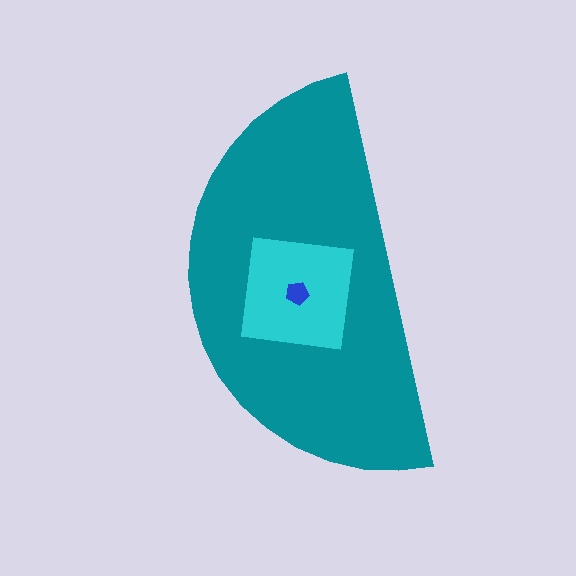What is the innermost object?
The blue pentagon.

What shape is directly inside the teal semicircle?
The cyan square.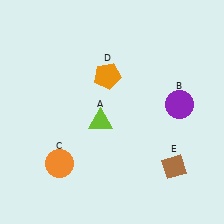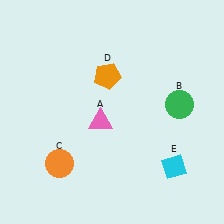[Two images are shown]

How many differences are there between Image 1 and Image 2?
There are 3 differences between the two images.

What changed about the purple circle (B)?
In Image 1, B is purple. In Image 2, it changed to green.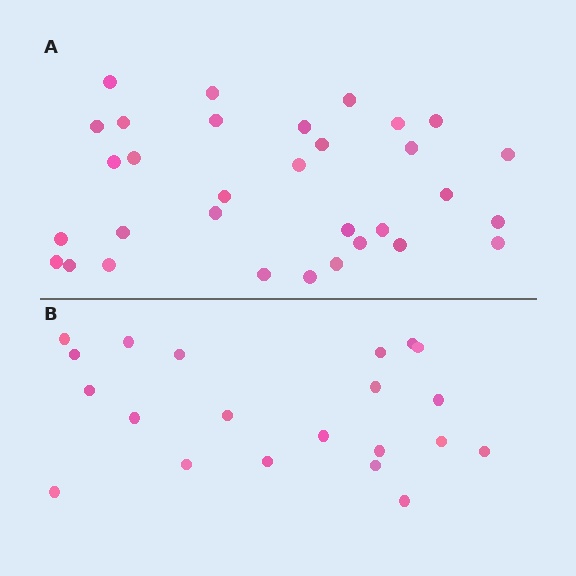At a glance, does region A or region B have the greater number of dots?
Region A (the top region) has more dots.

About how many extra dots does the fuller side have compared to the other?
Region A has roughly 12 or so more dots than region B.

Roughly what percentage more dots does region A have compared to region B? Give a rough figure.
About 50% more.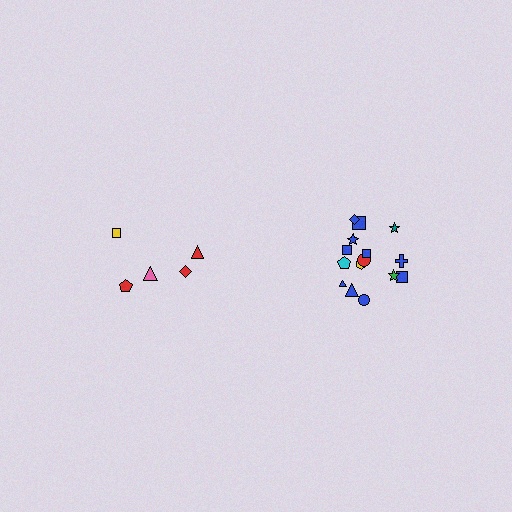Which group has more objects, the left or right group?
The right group.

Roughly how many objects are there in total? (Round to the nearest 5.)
Roughly 20 objects in total.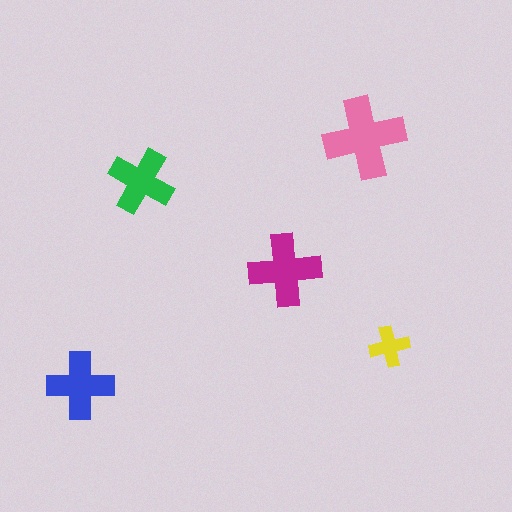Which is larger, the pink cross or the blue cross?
The pink one.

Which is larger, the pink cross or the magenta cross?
The pink one.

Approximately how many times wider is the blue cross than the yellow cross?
About 1.5 times wider.